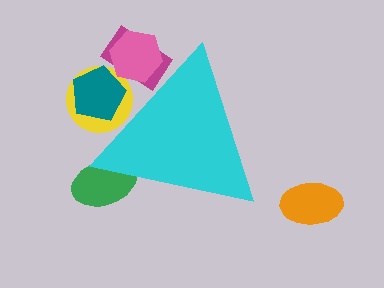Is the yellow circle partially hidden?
Yes, the yellow circle is partially hidden behind the cyan triangle.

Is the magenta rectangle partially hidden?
Yes, the magenta rectangle is partially hidden behind the cyan triangle.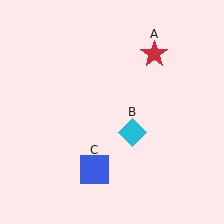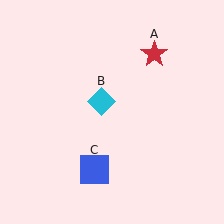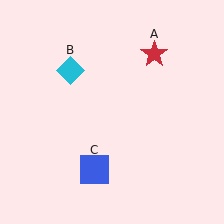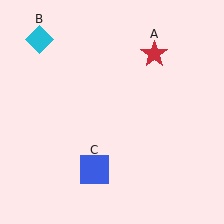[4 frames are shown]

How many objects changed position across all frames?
1 object changed position: cyan diamond (object B).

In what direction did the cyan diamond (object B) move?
The cyan diamond (object B) moved up and to the left.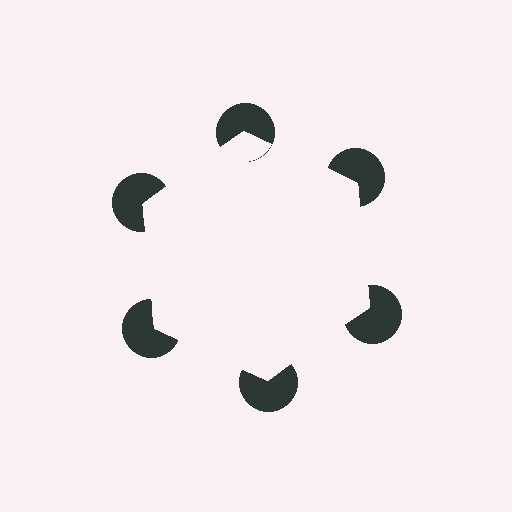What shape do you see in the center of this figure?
An illusory hexagon — its edges are inferred from the aligned wedge cuts in the pac-man discs, not physically drawn.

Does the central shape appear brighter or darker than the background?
It typically appears slightly brighter than the background, even though no actual brightness change is drawn.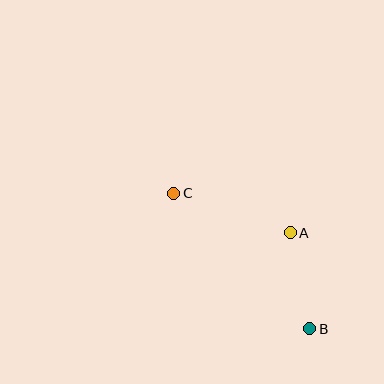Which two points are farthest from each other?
Points B and C are farthest from each other.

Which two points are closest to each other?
Points A and B are closest to each other.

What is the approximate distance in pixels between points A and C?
The distance between A and C is approximately 123 pixels.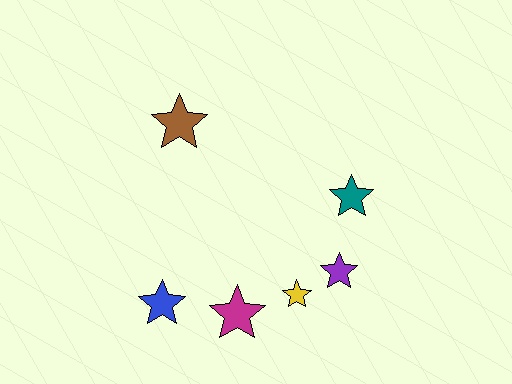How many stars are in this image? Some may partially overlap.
There are 6 stars.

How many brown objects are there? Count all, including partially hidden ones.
There is 1 brown object.